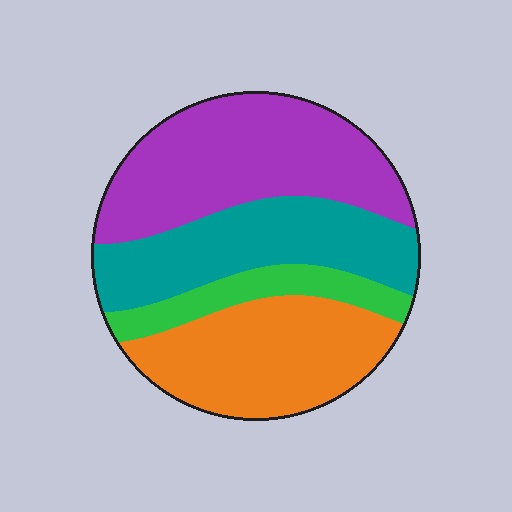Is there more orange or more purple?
Purple.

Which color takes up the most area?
Purple, at roughly 35%.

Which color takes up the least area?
Green, at roughly 10%.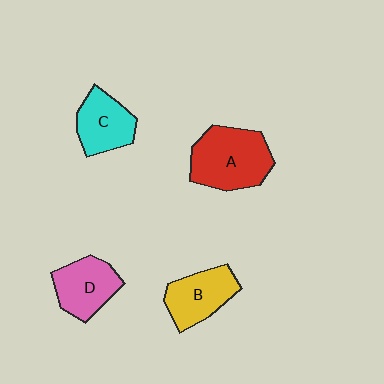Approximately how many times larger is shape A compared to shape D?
Approximately 1.4 times.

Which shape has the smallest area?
Shape C (cyan).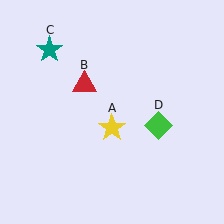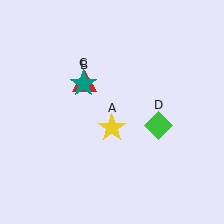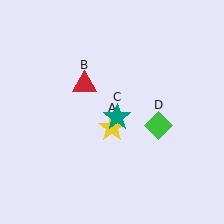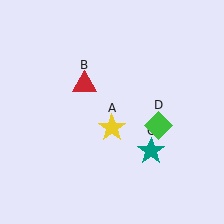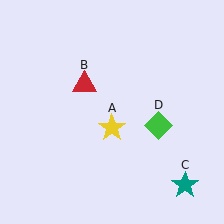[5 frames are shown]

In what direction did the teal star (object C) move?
The teal star (object C) moved down and to the right.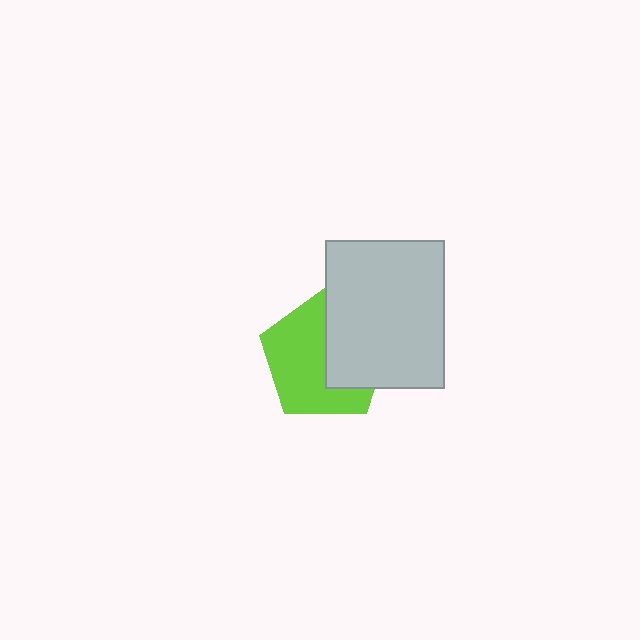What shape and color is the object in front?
The object in front is a light gray rectangle.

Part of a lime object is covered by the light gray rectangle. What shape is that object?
It is a pentagon.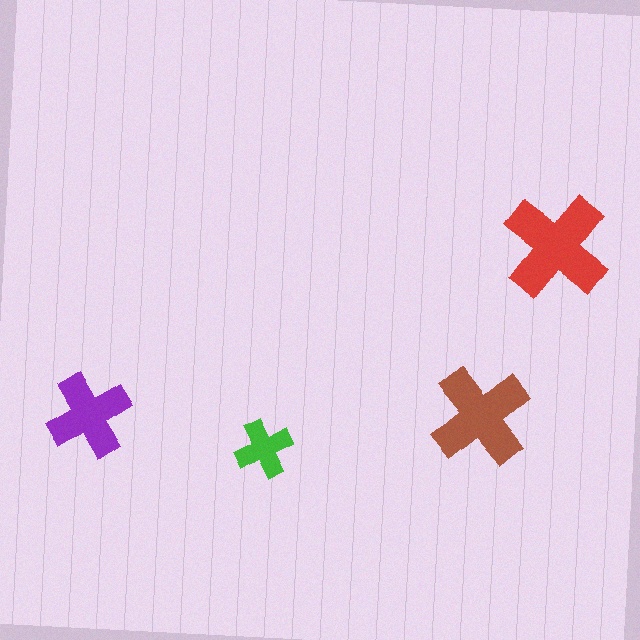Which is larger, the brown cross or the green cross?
The brown one.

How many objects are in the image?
There are 4 objects in the image.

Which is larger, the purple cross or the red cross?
The red one.